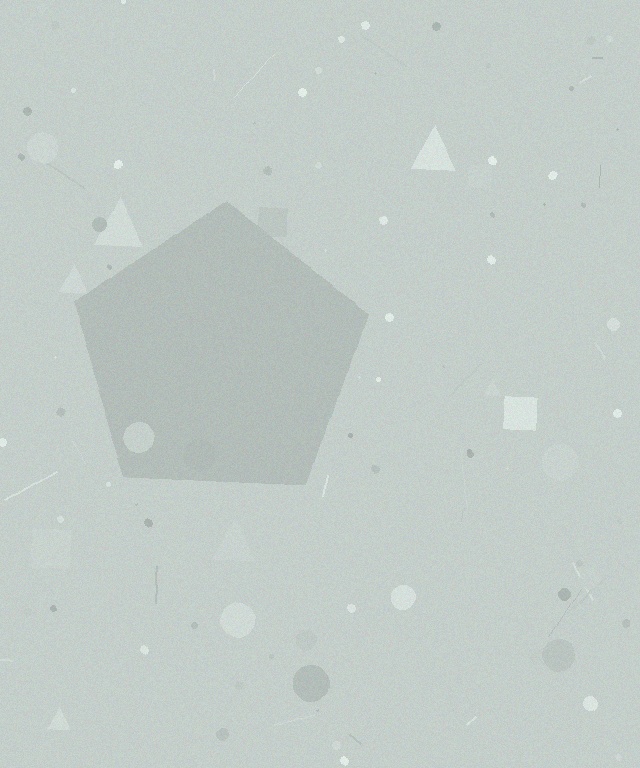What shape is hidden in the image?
A pentagon is hidden in the image.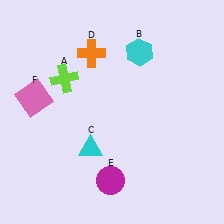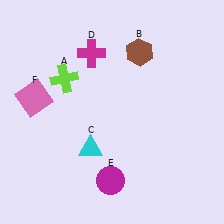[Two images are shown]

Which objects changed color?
B changed from cyan to brown. D changed from orange to magenta.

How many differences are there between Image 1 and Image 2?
There are 2 differences between the two images.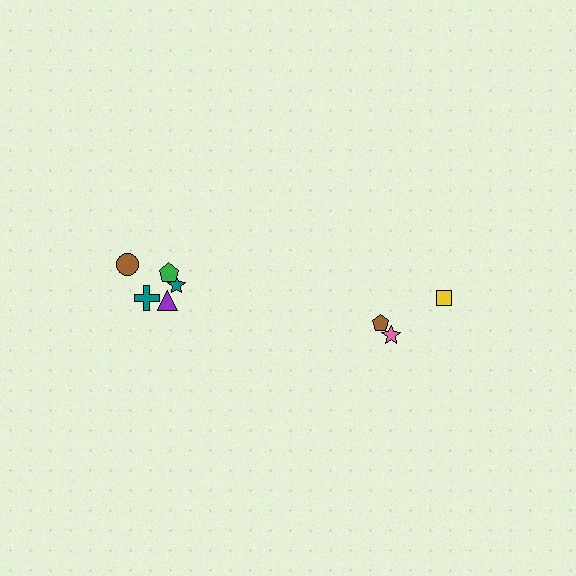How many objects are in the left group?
There are 5 objects.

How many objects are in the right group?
There are 3 objects.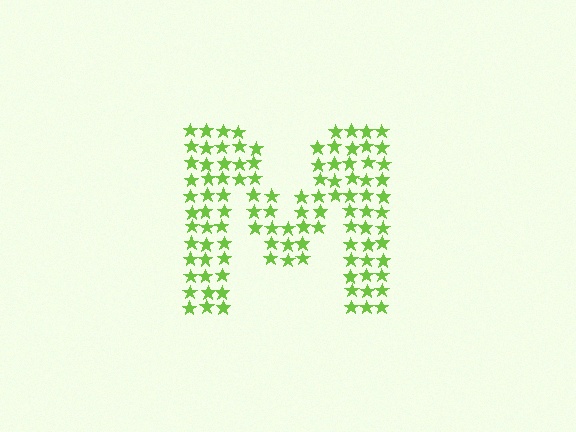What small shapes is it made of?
It is made of small stars.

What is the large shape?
The large shape is the letter M.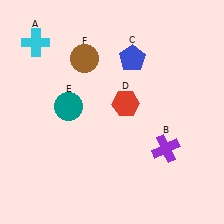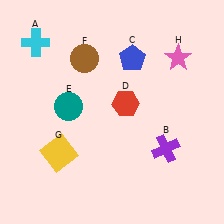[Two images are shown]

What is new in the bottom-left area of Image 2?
A yellow square (G) was added in the bottom-left area of Image 2.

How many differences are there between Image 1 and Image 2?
There are 2 differences between the two images.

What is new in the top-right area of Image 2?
A pink star (H) was added in the top-right area of Image 2.